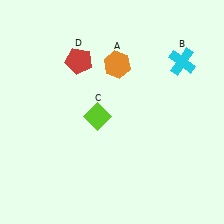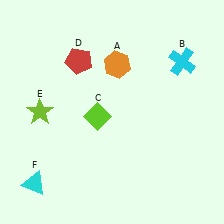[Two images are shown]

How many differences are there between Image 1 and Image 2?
There are 2 differences between the two images.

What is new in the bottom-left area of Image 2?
A lime star (E) was added in the bottom-left area of Image 2.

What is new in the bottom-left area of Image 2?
A cyan triangle (F) was added in the bottom-left area of Image 2.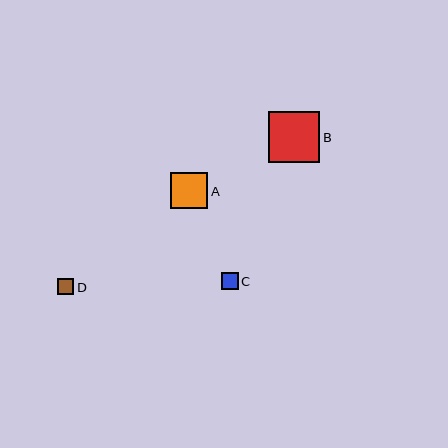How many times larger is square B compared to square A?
Square B is approximately 1.4 times the size of square A.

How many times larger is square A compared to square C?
Square A is approximately 2.1 times the size of square C.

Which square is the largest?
Square B is the largest with a size of approximately 51 pixels.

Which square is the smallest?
Square D is the smallest with a size of approximately 16 pixels.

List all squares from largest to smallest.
From largest to smallest: B, A, C, D.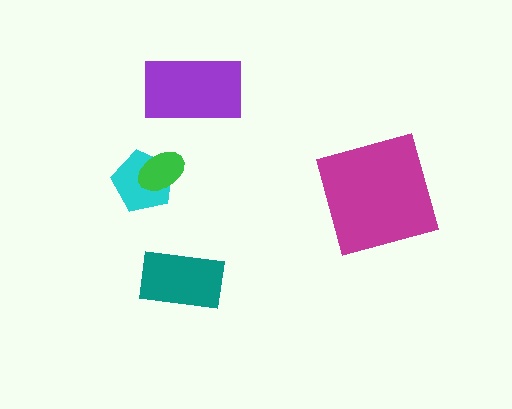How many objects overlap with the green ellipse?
1 object overlaps with the green ellipse.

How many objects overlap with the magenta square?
0 objects overlap with the magenta square.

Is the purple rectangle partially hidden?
No, no other shape covers it.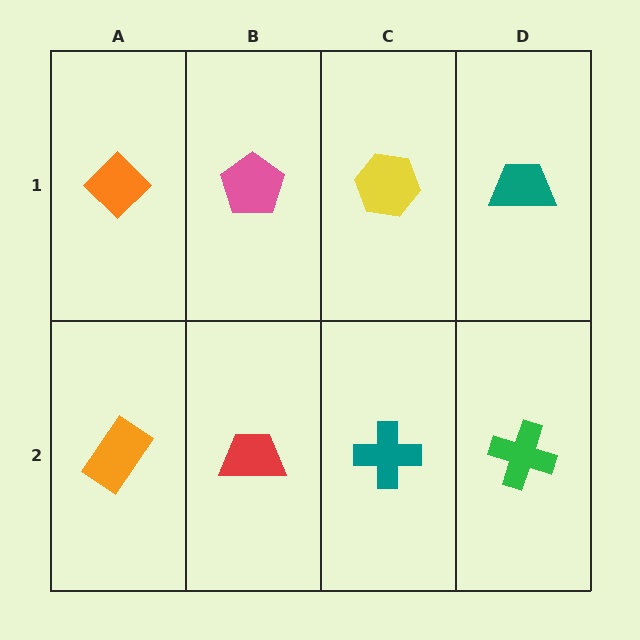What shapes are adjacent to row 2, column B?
A pink pentagon (row 1, column B), an orange rectangle (row 2, column A), a teal cross (row 2, column C).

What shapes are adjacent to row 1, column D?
A green cross (row 2, column D), a yellow hexagon (row 1, column C).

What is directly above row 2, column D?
A teal trapezoid.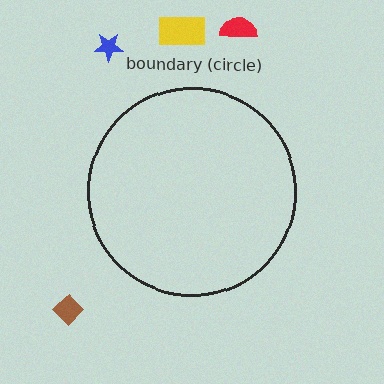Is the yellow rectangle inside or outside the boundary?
Outside.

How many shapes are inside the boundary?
0 inside, 4 outside.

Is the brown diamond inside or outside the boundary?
Outside.